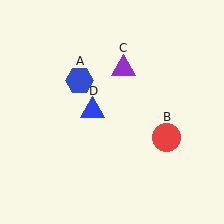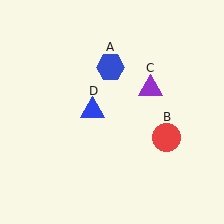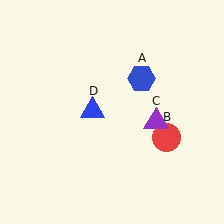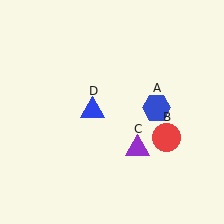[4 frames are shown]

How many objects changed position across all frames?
2 objects changed position: blue hexagon (object A), purple triangle (object C).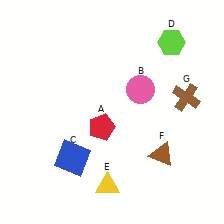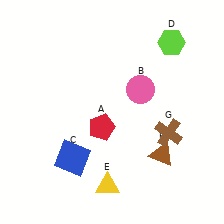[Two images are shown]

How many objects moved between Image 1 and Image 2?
1 object moved between the two images.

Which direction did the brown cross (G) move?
The brown cross (G) moved down.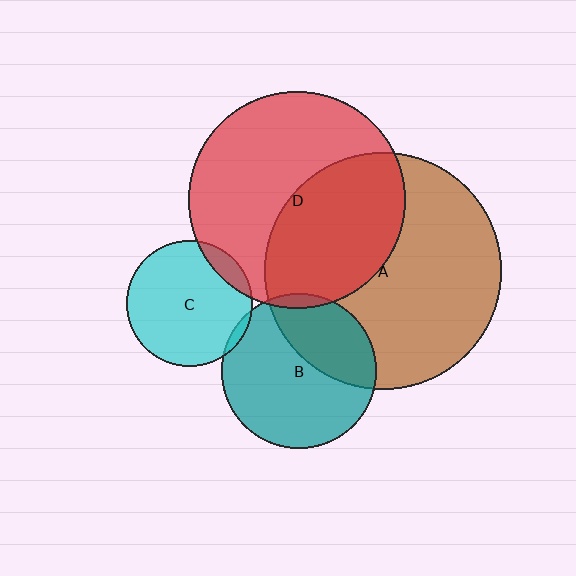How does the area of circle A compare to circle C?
Approximately 3.5 times.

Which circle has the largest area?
Circle A (brown).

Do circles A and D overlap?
Yes.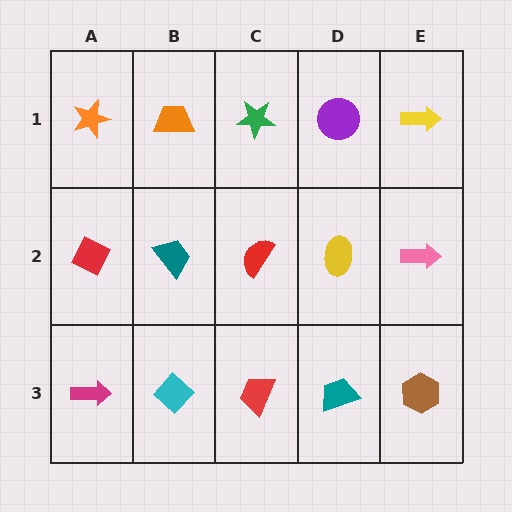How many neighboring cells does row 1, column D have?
3.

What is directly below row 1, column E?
A pink arrow.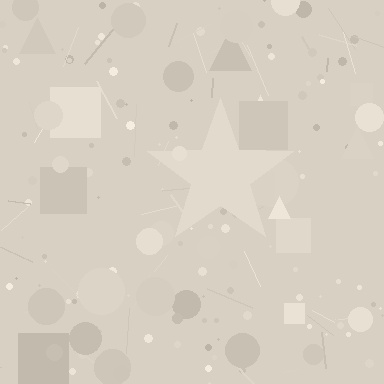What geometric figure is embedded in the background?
A star is embedded in the background.